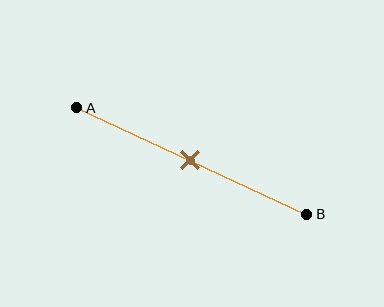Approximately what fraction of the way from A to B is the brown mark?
The brown mark is approximately 50% of the way from A to B.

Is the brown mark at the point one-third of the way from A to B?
No, the mark is at about 50% from A, not at the 33% one-third point.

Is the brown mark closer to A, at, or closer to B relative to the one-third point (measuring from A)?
The brown mark is closer to point B than the one-third point of segment AB.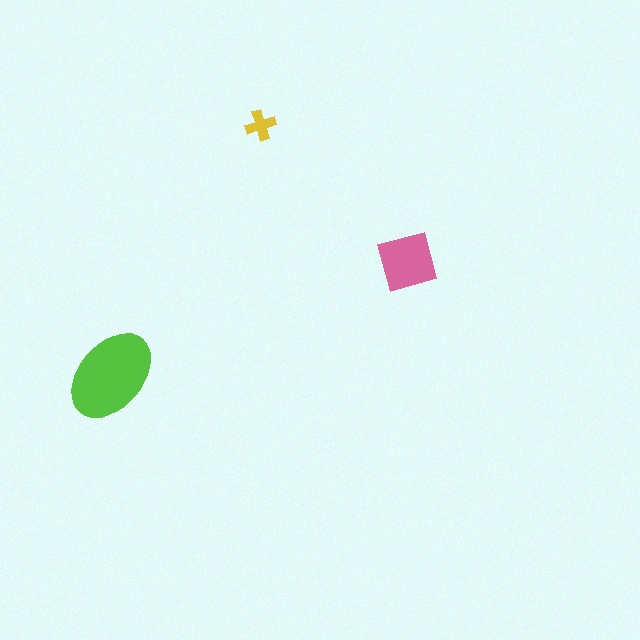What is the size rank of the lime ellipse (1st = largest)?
1st.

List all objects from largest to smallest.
The lime ellipse, the pink square, the yellow cross.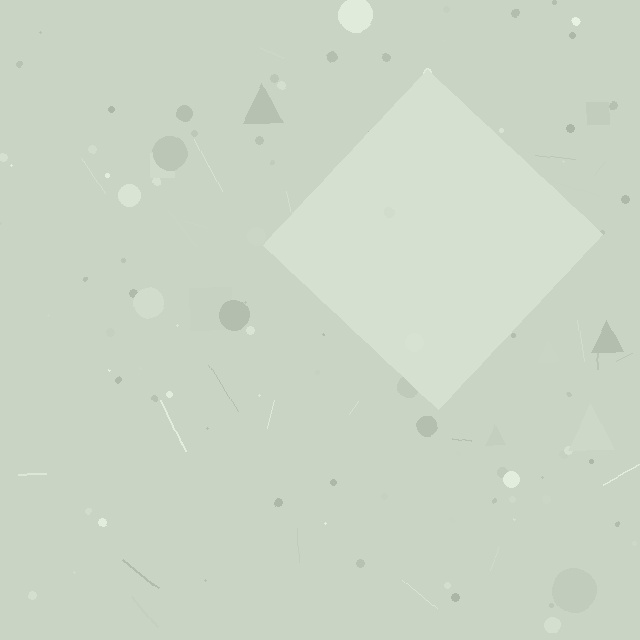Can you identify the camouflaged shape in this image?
The camouflaged shape is a diamond.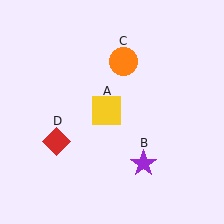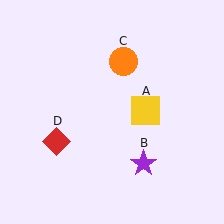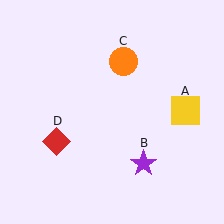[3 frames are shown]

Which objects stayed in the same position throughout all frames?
Purple star (object B) and orange circle (object C) and red diamond (object D) remained stationary.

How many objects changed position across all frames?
1 object changed position: yellow square (object A).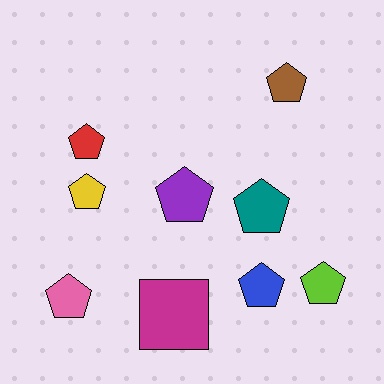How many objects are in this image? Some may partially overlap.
There are 9 objects.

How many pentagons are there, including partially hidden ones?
There are 8 pentagons.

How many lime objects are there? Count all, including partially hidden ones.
There is 1 lime object.